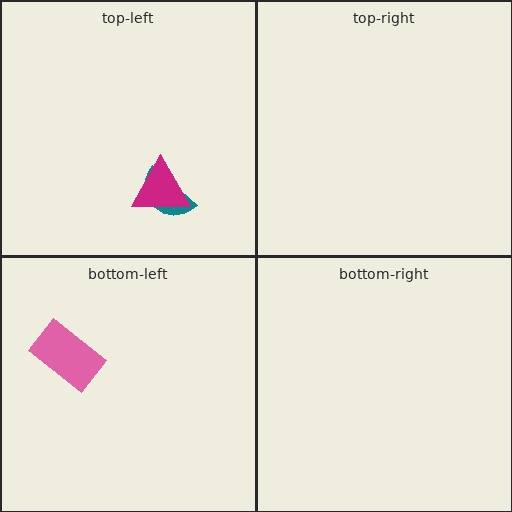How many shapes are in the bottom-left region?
1.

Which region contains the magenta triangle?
The top-left region.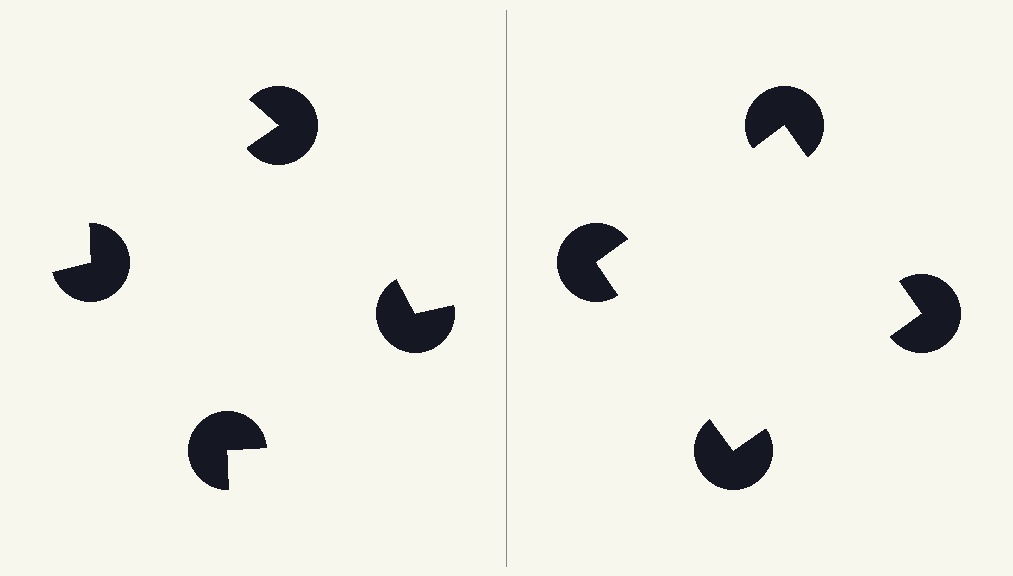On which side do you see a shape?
An illusory square appears on the right side. On the left side the wedge cuts are rotated, so no coherent shape forms.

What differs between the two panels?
The pac-man discs are positioned identically on both sides; only the wedge orientations differ. On the right they align to a square; on the left they are misaligned.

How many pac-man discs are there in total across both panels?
8 — 4 on each side.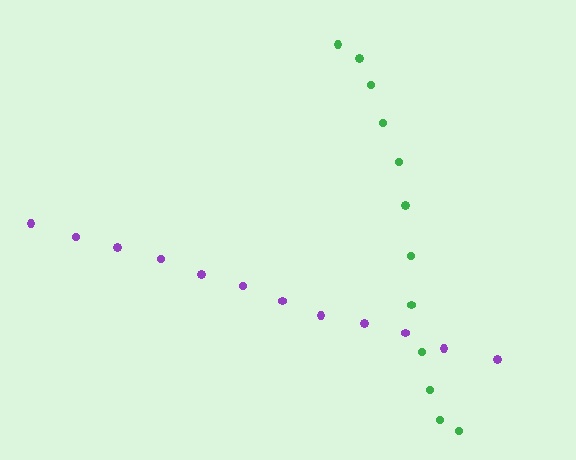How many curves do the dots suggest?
There are 2 distinct paths.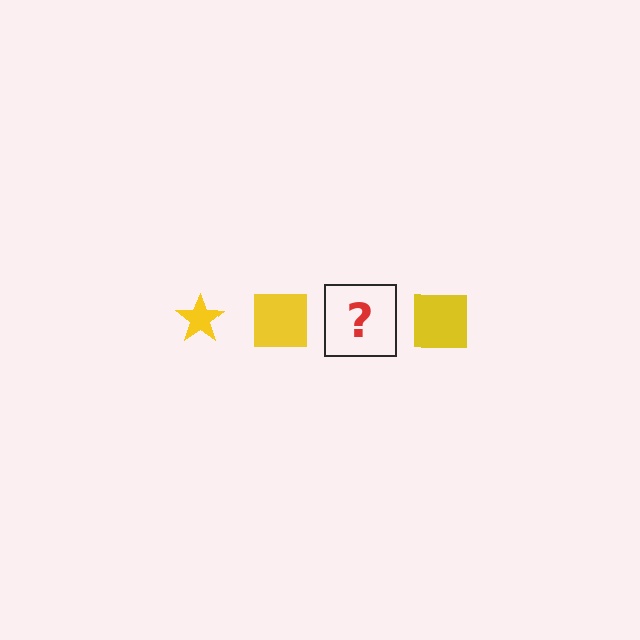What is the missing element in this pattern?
The missing element is a yellow star.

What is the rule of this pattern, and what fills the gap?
The rule is that the pattern cycles through star, square shapes in yellow. The gap should be filled with a yellow star.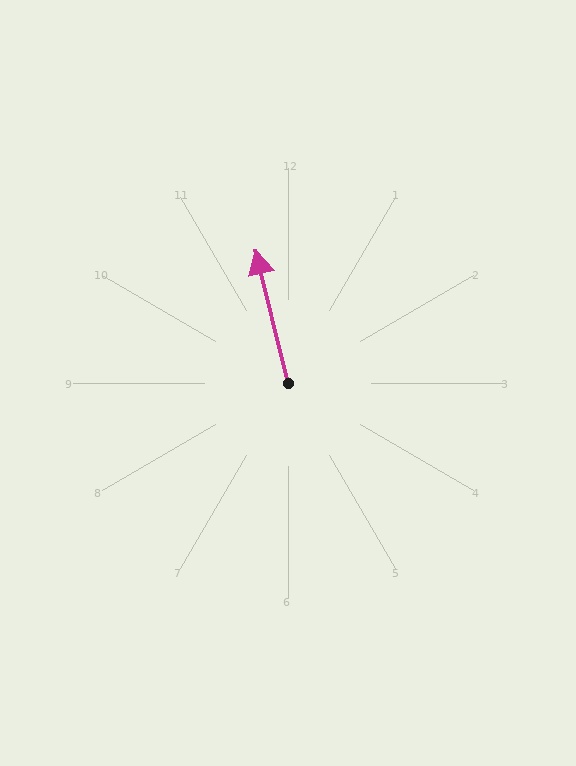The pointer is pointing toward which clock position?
Roughly 12 o'clock.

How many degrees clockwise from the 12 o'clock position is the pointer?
Approximately 346 degrees.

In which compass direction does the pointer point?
North.